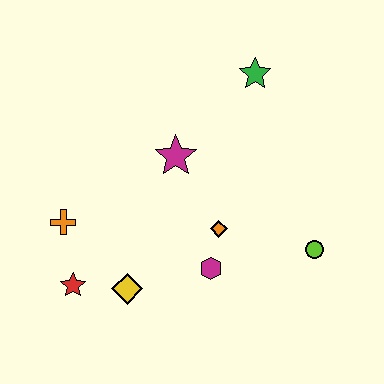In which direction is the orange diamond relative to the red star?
The orange diamond is to the right of the red star.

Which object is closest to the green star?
The magenta star is closest to the green star.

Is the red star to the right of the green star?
No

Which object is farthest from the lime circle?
The orange cross is farthest from the lime circle.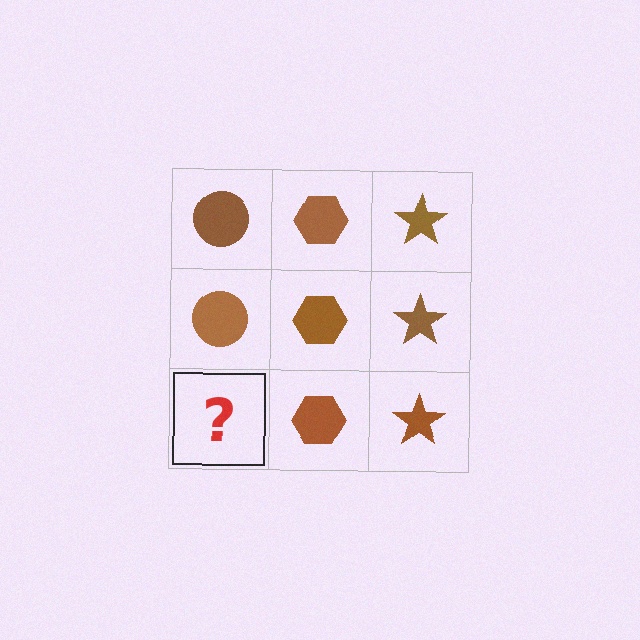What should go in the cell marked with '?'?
The missing cell should contain a brown circle.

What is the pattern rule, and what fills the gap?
The rule is that each column has a consistent shape. The gap should be filled with a brown circle.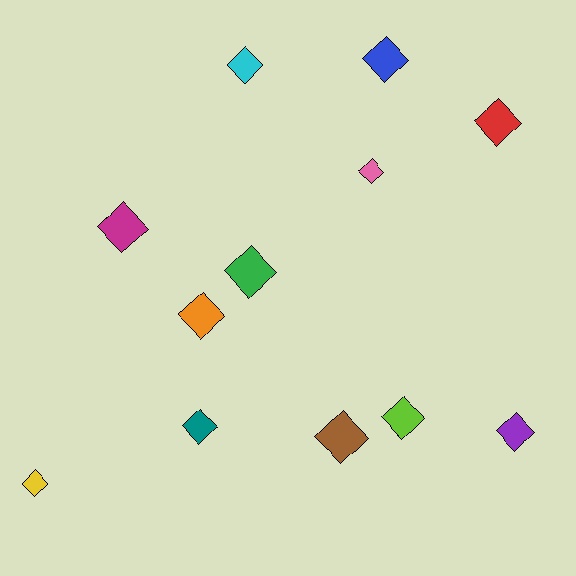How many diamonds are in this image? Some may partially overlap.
There are 12 diamonds.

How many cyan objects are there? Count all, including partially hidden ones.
There is 1 cyan object.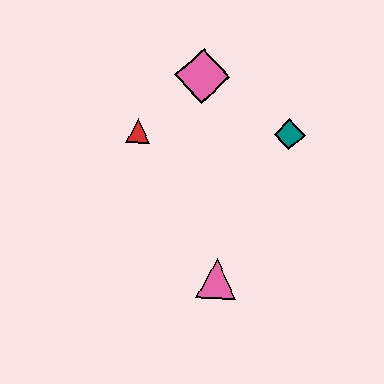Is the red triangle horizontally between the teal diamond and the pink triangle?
No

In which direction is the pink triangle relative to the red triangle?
The pink triangle is below the red triangle.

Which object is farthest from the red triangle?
The pink triangle is farthest from the red triangle.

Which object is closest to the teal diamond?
The pink diamond is closest to the teal diamond.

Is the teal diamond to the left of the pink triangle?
No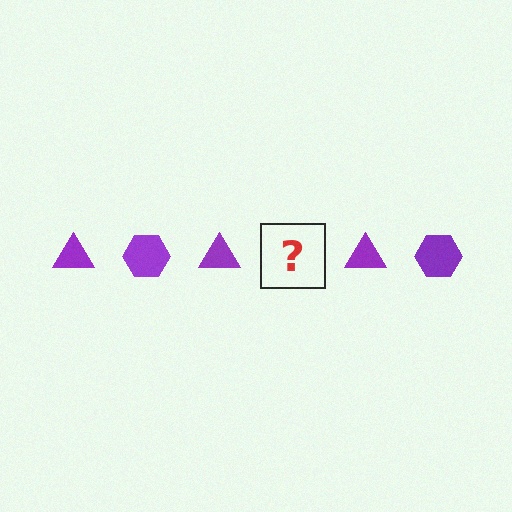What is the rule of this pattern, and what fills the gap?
The rule is that the pattern cycles through triangle, hexagon shapes in purple. The gap should be filled with a purple hexagon.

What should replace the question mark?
The question mark should be replaced with a purple hexagon.